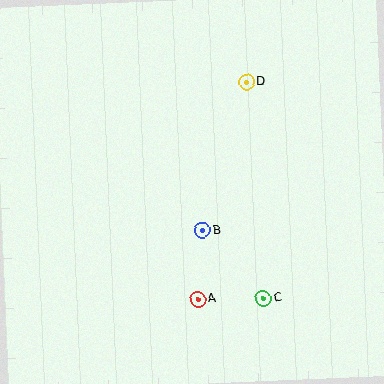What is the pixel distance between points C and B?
The distance between C and B is 91 pixels.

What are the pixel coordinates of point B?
Point B is at (202, 231).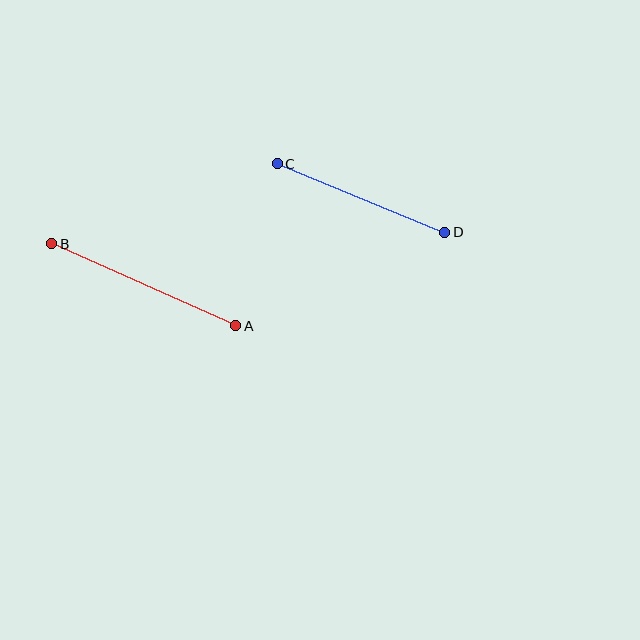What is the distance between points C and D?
The distance is approximately 181 pixels.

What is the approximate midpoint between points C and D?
The midpoint is at approximately (361, 198) pixels.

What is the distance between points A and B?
The distance is approximately 201 pixels.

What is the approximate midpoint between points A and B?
The midpoint is at approximately (144, 285) pixels.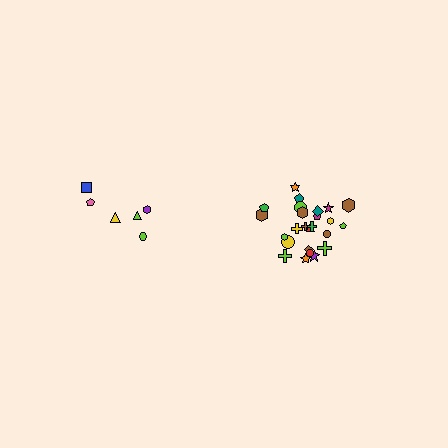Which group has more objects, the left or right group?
The right group.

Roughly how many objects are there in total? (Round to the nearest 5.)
Roughly 30 objects in total.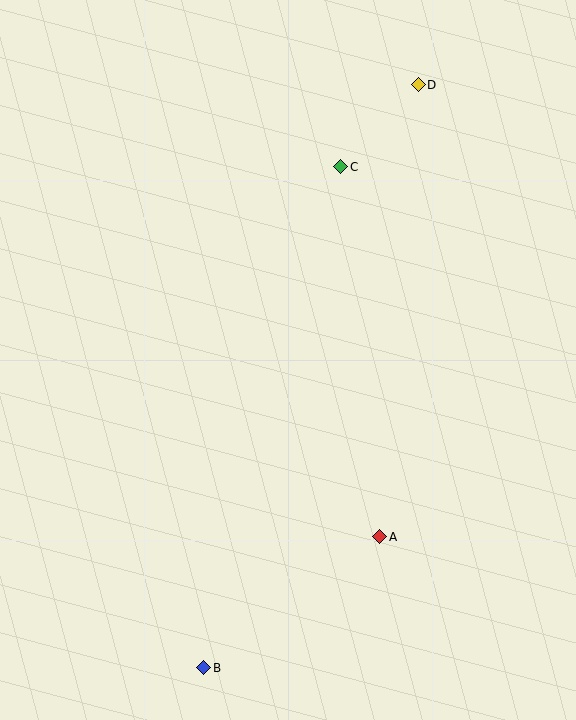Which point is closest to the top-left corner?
Point C is closest to the top-left corner.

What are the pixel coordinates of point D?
Point D is at (418, 85).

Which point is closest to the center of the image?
Point A at (380, 537) is closest to the center.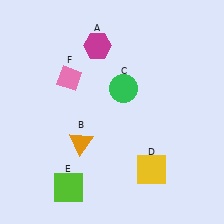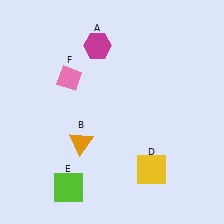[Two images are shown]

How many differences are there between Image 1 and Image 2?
There is 1 difference between the two images.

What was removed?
The green circle (C) was removed in Image 2.